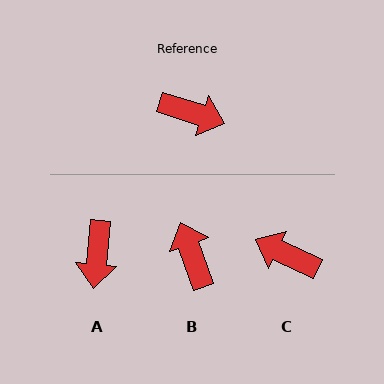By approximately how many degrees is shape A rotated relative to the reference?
Approximately 78 degrees clockwise.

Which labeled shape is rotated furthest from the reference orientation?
C, about 173 degrees away.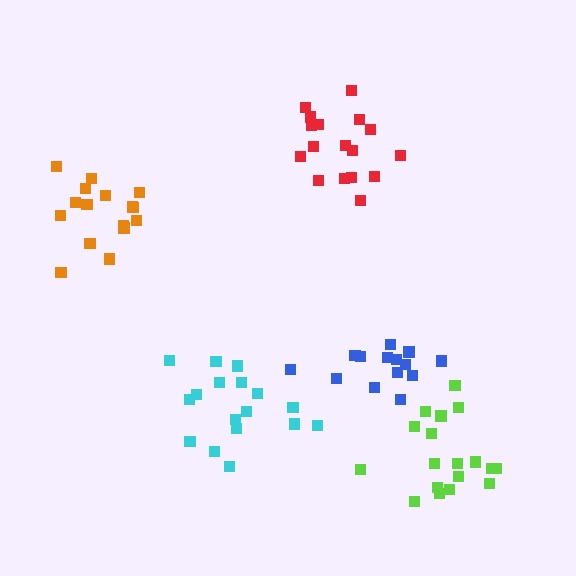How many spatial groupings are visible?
There are 5 spatial groupings.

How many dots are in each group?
Group 1: 17 dots, Group 2: 17 dots, Group 3: 16 dots, Group 4: 15 dots, Group 5: 18 dots (83 total).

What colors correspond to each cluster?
The clusters are colored: cyan, red, orange, blue, lime.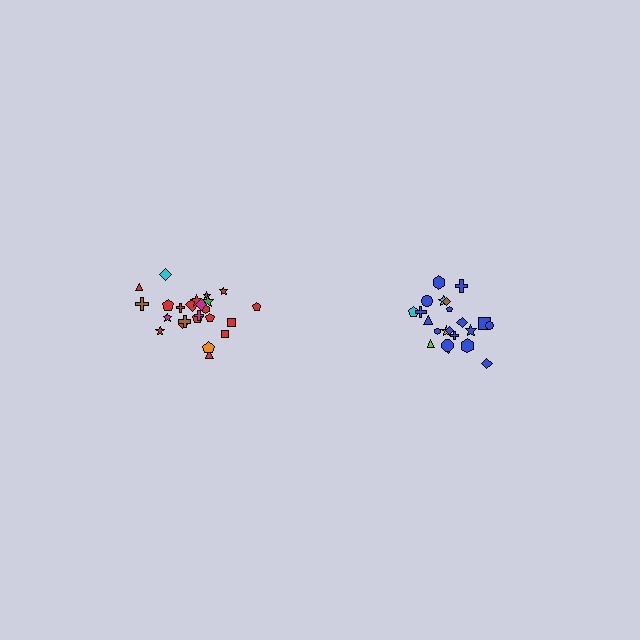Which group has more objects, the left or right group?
The left group.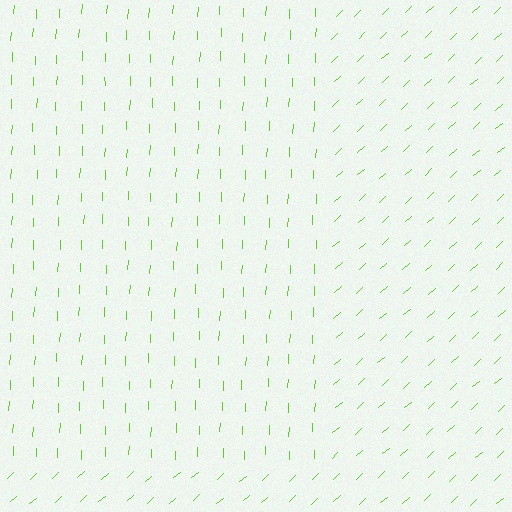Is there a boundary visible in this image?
Yes, there is a texture boundary formed by a change in line orientation.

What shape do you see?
I see a rectangle.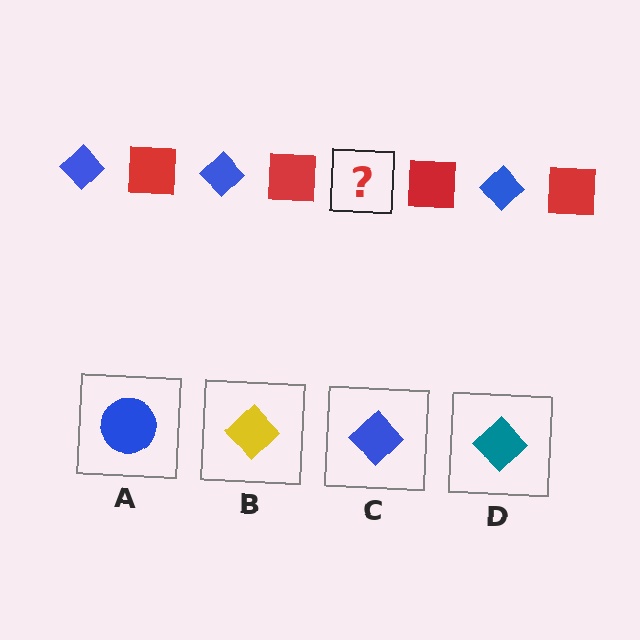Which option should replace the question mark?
Option C.